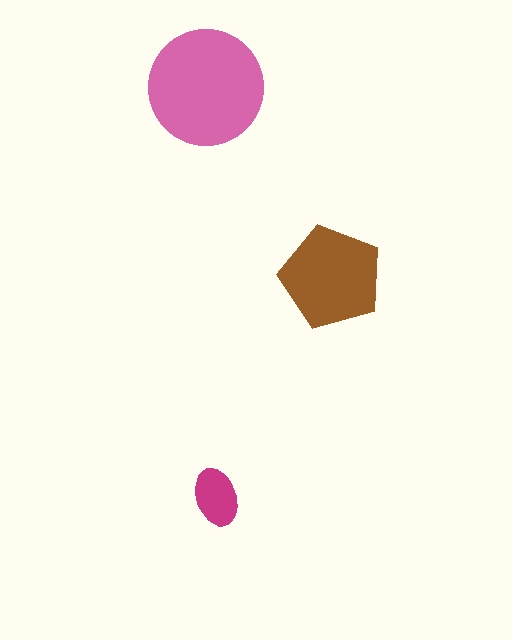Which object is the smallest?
The magenta ellipse.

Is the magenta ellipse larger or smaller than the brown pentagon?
Smaller.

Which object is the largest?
The pink circle.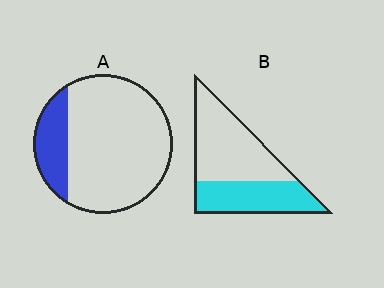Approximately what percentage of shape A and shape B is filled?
A is approximately 20% and B is approximately 40%.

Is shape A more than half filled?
No.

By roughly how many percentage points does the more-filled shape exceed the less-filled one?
By roughly 20 percentage points (B over A).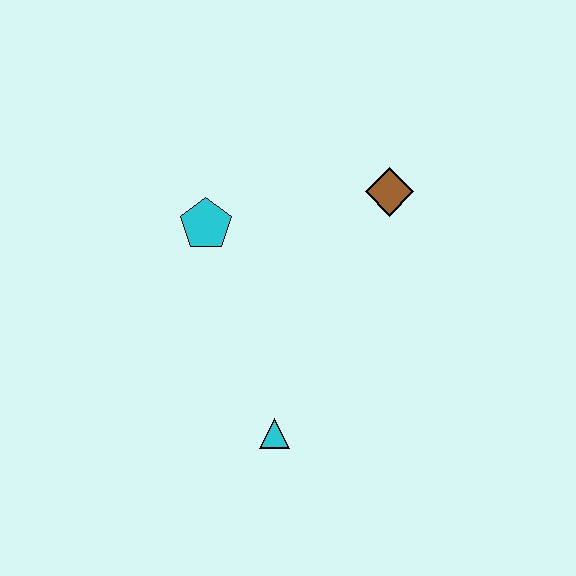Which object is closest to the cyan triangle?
The cyan pentagon is closest to the cyan triangle.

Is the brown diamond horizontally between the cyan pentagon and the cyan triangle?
No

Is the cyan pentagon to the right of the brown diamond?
No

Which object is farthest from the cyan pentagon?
The cyan triangle is farthest from the cyan pentagon.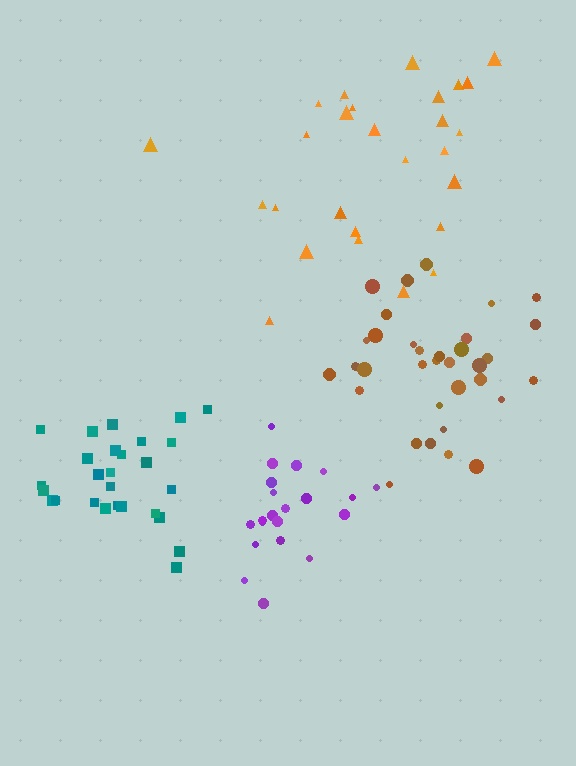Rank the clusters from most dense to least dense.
purple, teal, brown, orange.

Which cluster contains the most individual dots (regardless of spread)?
Brown (34).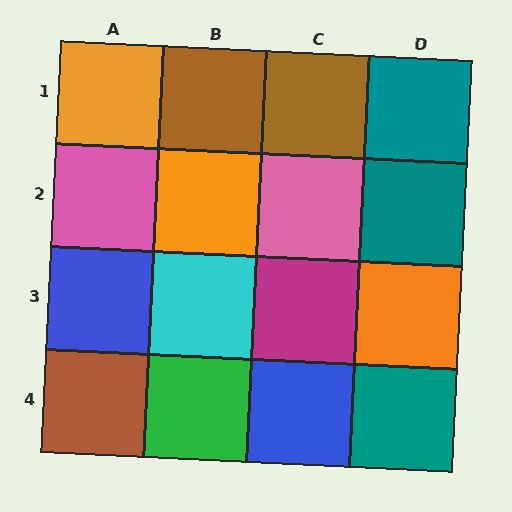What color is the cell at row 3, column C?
Magenta.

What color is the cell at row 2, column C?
Pink.